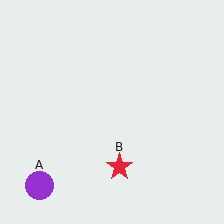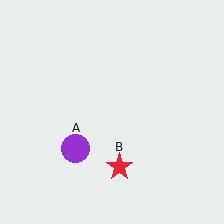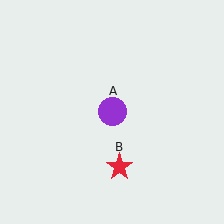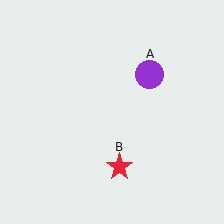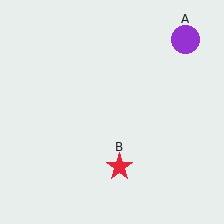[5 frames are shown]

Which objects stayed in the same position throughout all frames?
Red star (object B) remained stationary.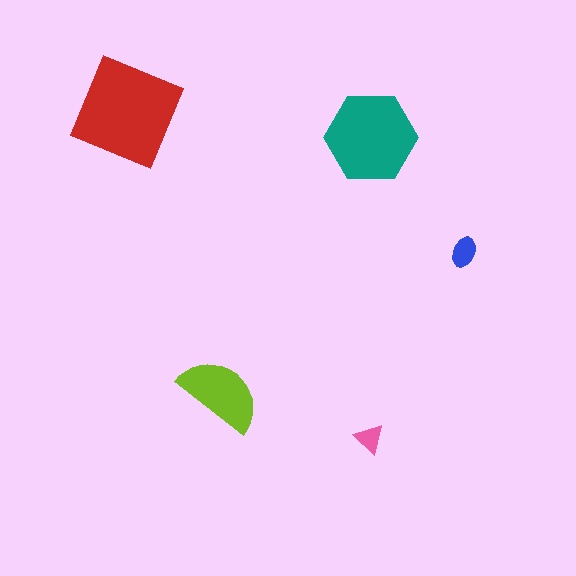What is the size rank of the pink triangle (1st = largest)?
5th.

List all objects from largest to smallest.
The red diamond, the teal hexagon, the lime semicircle, the blue ellipse, the pink triangle.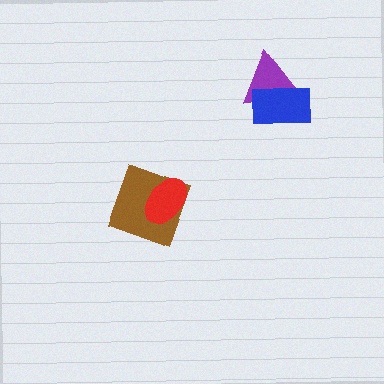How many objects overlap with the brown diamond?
1 object overlaps with the brown diamond.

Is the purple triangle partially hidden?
Yes, it is partially covered by another shape.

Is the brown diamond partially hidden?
Yes, it is partially covered by another shape.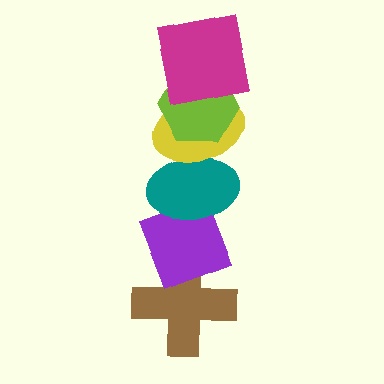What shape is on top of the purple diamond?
The teal ellipse is on top of the purple diamond.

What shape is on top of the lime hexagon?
The magenta square is on top of the lime hexagon.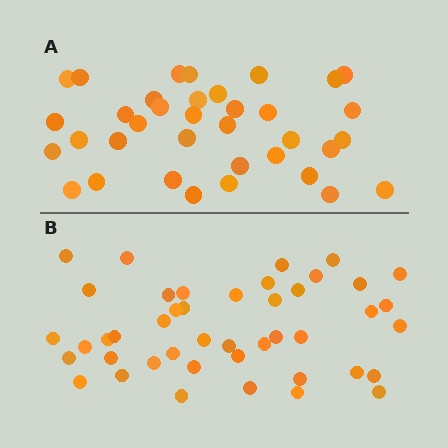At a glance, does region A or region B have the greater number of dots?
Region B (the bottom region) has more dots.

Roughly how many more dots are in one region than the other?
Region B has roughly 8 or so more dots than region A.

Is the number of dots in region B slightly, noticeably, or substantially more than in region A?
Region B has only slightly more — the two regions are fairly close. The ratio is roughly 1.2 to 1.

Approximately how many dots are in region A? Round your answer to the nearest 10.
About 40 dots. (The exact count is 36, which rounds to 40.)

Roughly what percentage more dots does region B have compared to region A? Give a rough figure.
About 20% more.